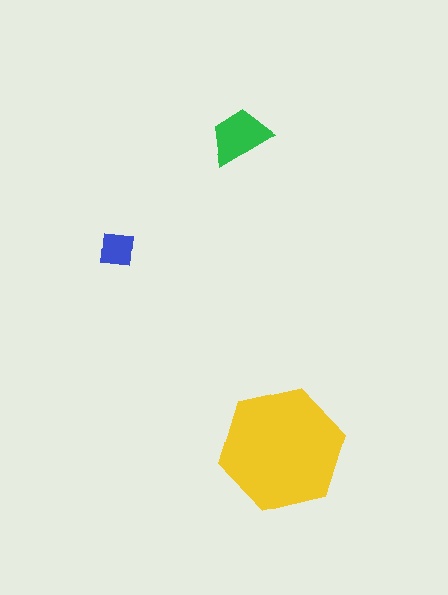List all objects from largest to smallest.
The yellow hexagon, the green trapezoid, the blue square.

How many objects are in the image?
There are 3 objects in the image.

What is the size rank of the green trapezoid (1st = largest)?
2nd.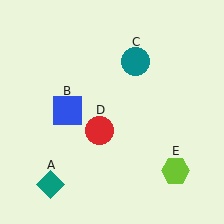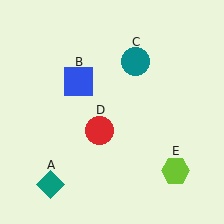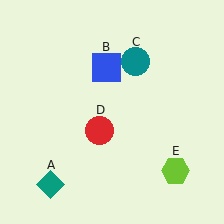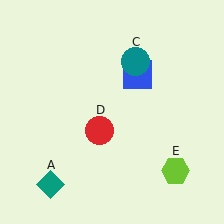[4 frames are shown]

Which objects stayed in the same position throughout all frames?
Teal diamond (object A) and teal circle (object C) and red circle (object D) and lime hexagon (object E) remained stationary.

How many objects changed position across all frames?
1 object changed position: blue square (object B).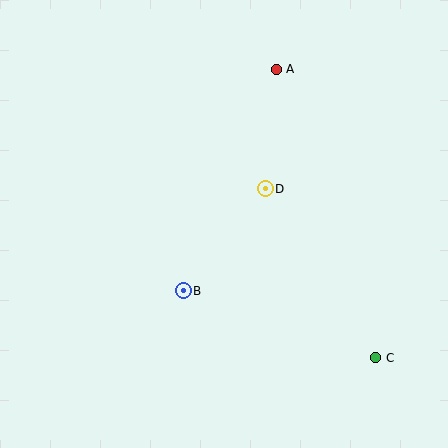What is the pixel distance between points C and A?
The distance between C and A is 305 pixels.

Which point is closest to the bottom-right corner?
Point C is closest to the bottom-right corner.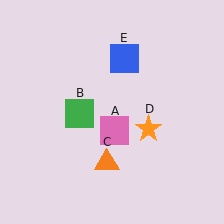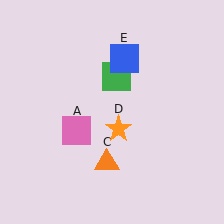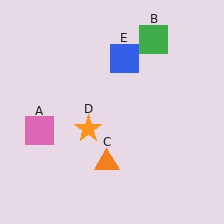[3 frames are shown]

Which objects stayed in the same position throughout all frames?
Orange triangle (object C) and blue square (object E) remained stationary.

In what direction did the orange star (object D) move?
The orange star (object D) moved left.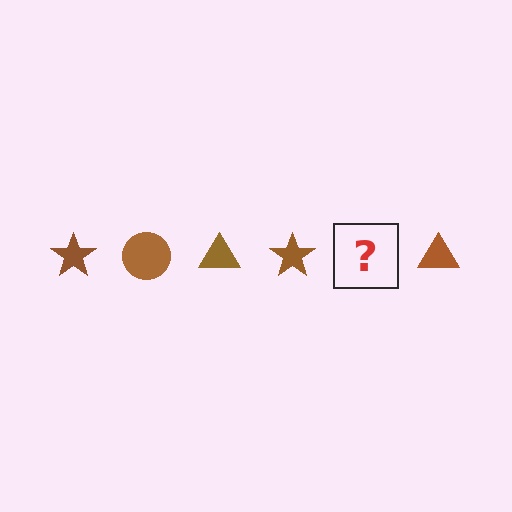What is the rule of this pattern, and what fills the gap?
The rule is that the pattern cycles through star, circle, triangle shapes in brown. The gap should be filled with a brown circle.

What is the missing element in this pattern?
The missing element is a brown circle.